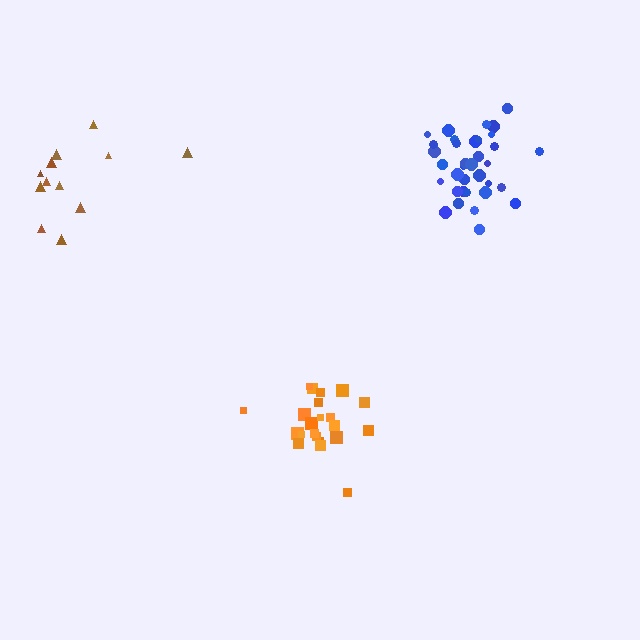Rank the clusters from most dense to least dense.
blue, orange, brown.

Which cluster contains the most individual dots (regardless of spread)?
Blue (35).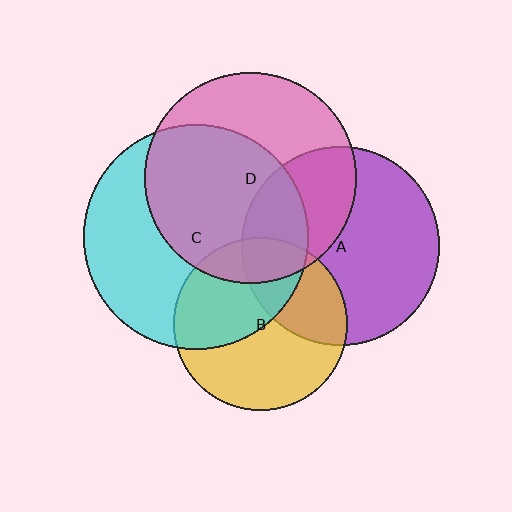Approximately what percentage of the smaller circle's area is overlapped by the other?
Approximately 15%.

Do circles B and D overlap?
Yes.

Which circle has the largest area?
Circle C (cyan).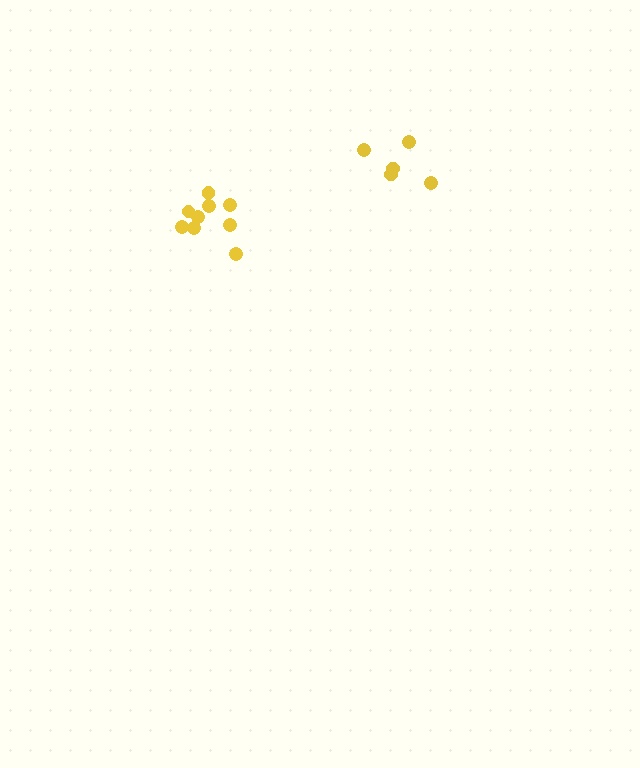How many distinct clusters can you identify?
There are 2 distinct clusters.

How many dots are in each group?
Group 1: 9 dots, Group 2: 5 dots (14 total).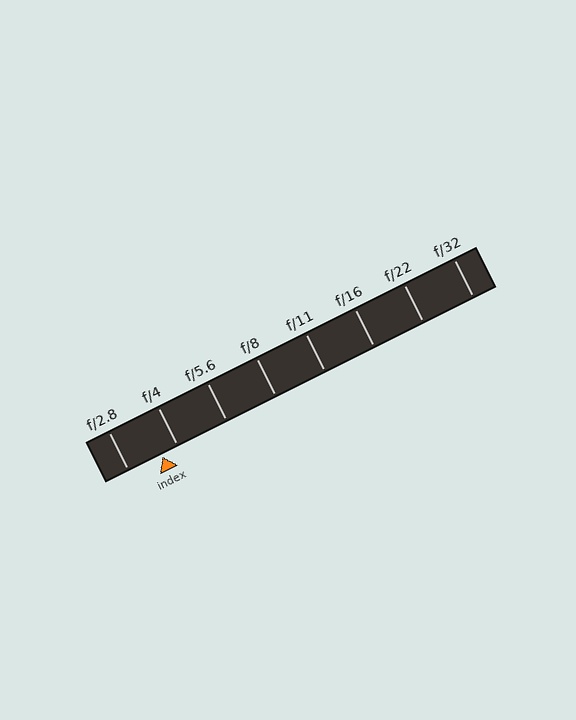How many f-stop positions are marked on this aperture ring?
There are 8 f-stop positions marked.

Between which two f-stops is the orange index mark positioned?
The index mark is between f/2.8 and f/4.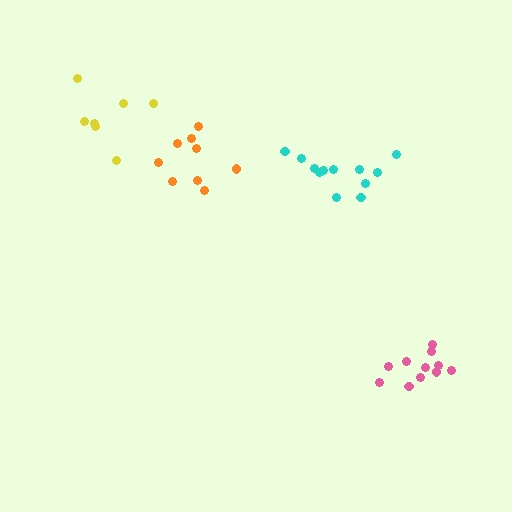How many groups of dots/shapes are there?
There are 4 groups.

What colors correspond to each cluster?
The clusters are colored: orange, pink, yellow, cyan.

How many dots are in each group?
Group 1: 9 dots, Group 2: 11 dots, Group 3: 7 dots, Group 4: 12 dots (39 total).